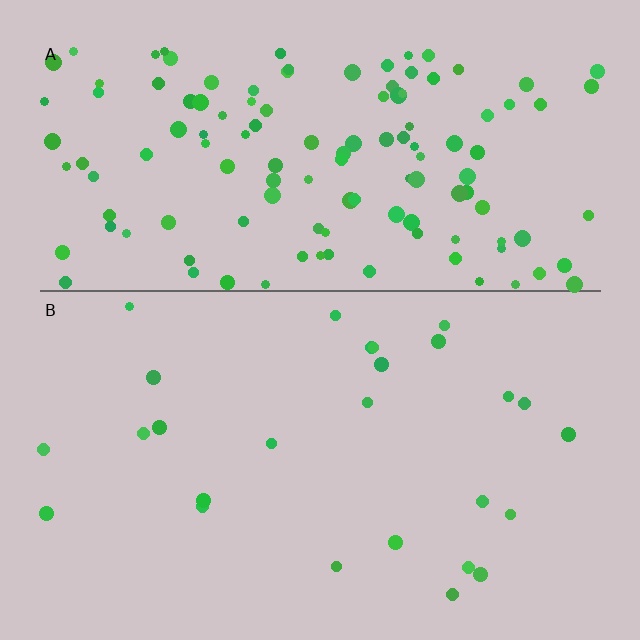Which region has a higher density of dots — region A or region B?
A (the top).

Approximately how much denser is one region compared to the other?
Approximately 4.8× — region A over region B.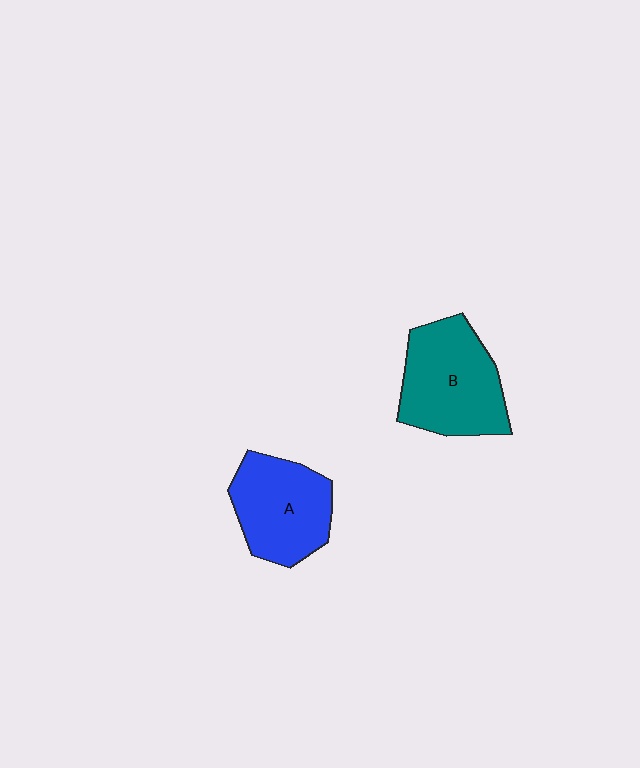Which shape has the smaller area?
Shape A (blue).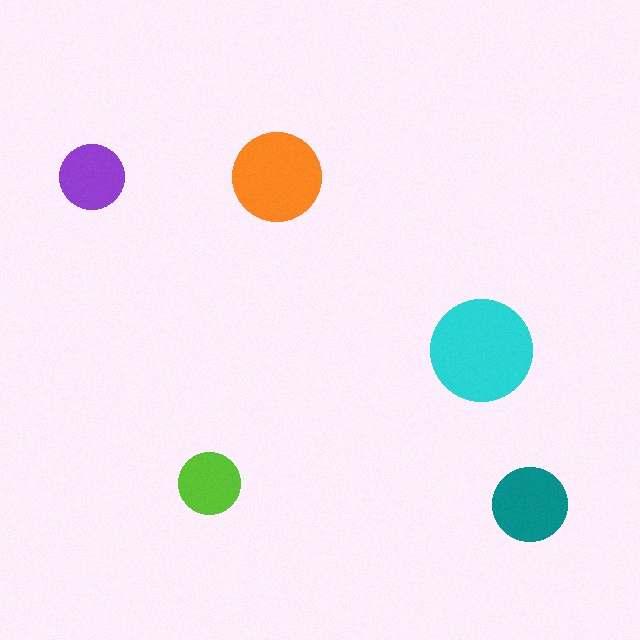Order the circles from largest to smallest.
the cyan one, the orange one, the teal one, the purple one, the lime one.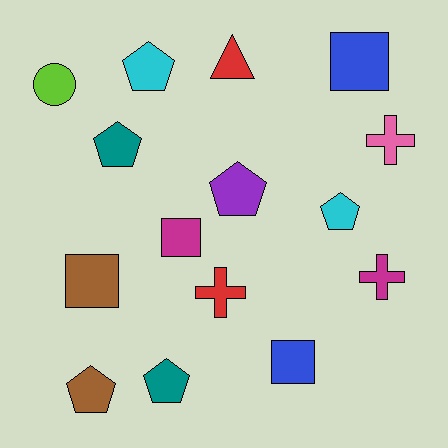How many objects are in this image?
There are 15 objects.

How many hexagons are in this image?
There are no hexagons.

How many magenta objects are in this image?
There are 2 magenta objects.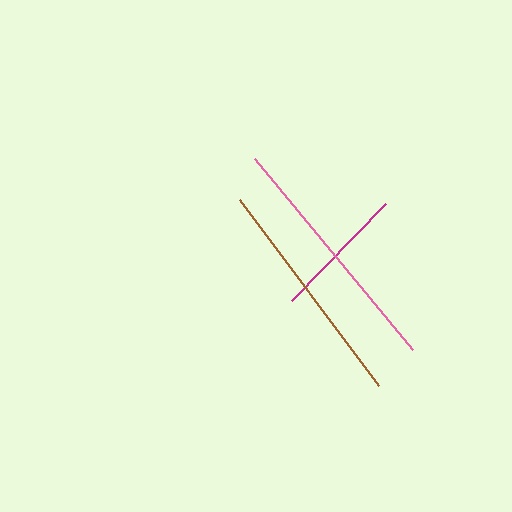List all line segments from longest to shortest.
From longest to shortest: pink, brown, magenta.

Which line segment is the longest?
The pink line is the longest at approximately 248 pixels.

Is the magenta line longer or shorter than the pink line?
The pink line is longer than the magenta line.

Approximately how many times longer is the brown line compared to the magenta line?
The brown line is approximately 1.7 times the length of the magenta line.